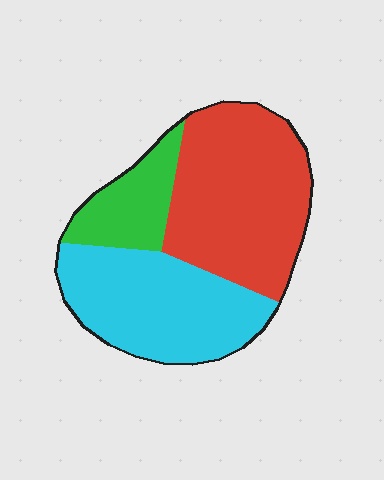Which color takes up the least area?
Green, at roughly 15%.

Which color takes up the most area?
Red, at roughly 45%.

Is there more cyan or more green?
Cyan.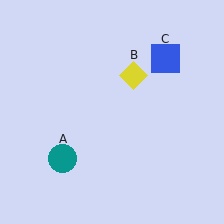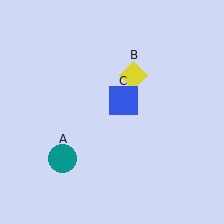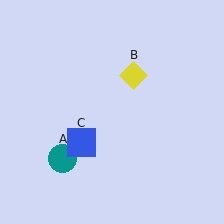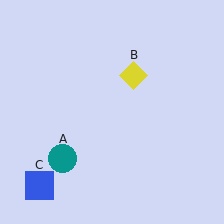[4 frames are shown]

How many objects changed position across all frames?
1 object changed position: blue square (object C).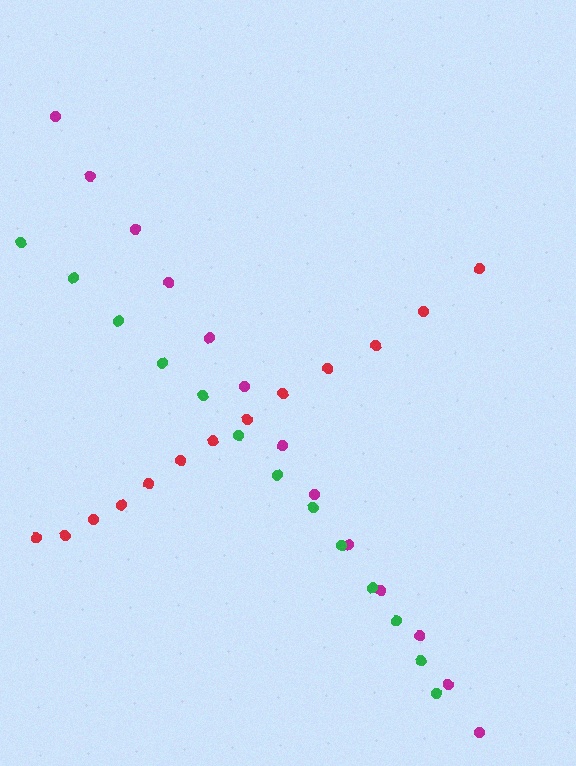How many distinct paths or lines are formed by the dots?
There are 3 distinct paths.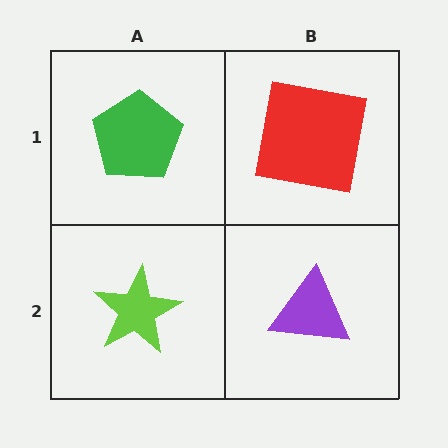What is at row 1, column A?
A green pentagon.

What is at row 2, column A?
A lime star.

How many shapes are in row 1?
2 shapes.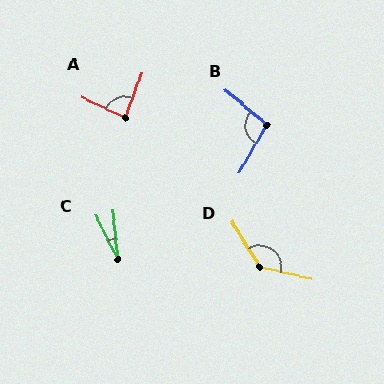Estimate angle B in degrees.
Approximately 100 degrees.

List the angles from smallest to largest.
C (21°), A (84°), B (100°), D (135°).